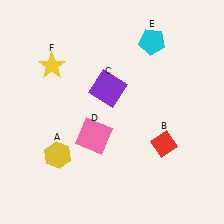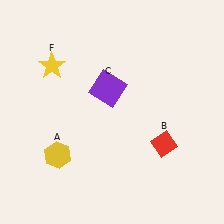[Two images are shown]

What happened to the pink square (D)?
The pink square (D) was removed in Image 2. It was in the bottom-left area of Image 1.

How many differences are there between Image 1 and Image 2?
There are 2 differences between the two images.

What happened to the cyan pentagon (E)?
The cyan pentagon (E) was removed in Image 2. It was in the top-right area of Image 1.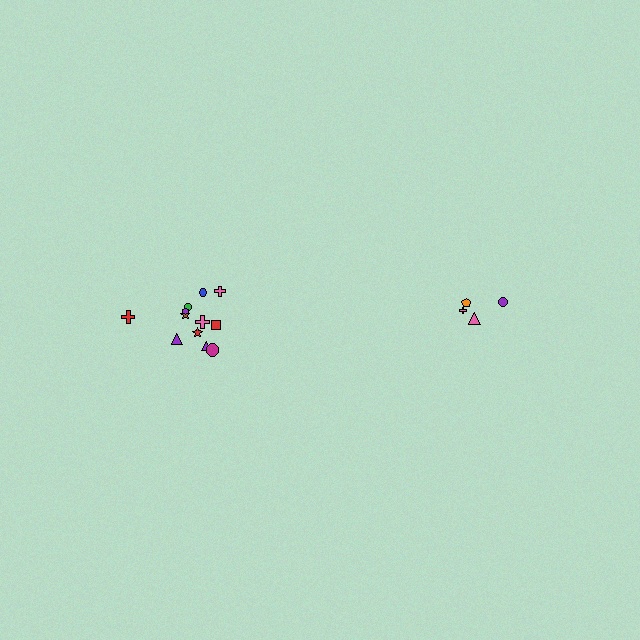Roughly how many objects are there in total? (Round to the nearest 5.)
Roughly 15 objects in total.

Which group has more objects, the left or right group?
The left group.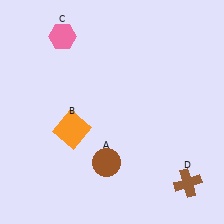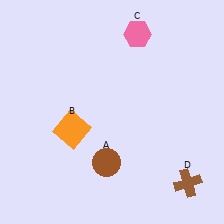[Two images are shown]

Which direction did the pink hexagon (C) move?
The pink hexagon (C) moved right.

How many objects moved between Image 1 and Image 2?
1 object moved between the two images.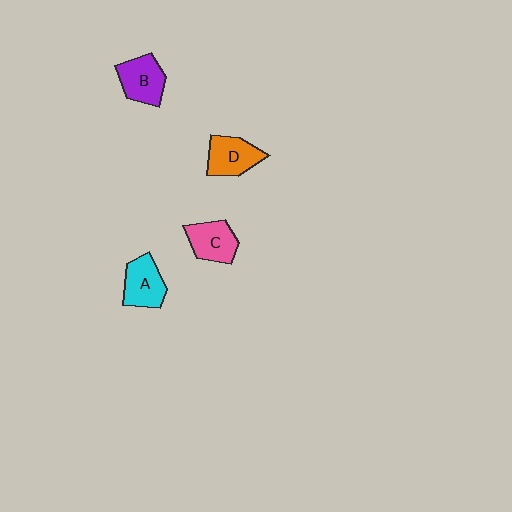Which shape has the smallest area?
Shape C (pink).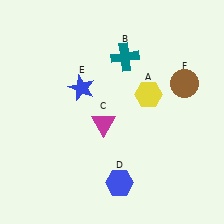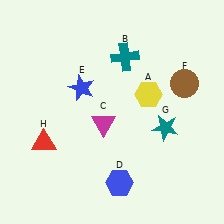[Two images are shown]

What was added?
A teal star (G), a red triangle (H) were added in Image 2.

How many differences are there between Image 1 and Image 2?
There are 2 differences between the two images.